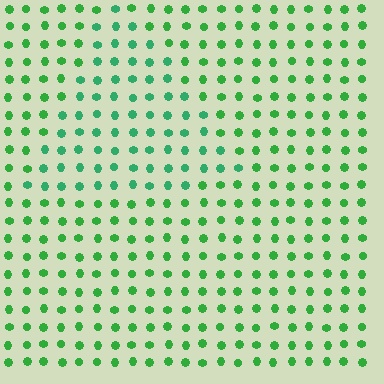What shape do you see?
I see a triangle.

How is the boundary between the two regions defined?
The boundary is defined purely by a slight shift in hue (about 23 degrees). Spacing, size, and orientation are identical on both sides.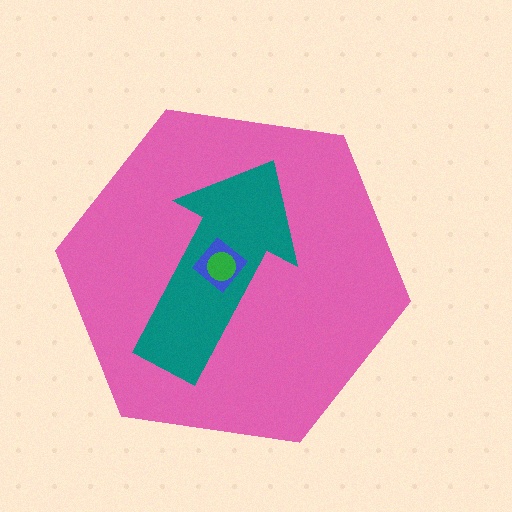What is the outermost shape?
The pink hexagon.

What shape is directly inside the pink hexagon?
The teal arrow.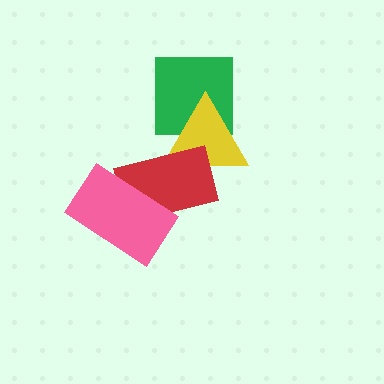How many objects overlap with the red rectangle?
2 objects overlap with the red rectangle.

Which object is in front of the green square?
The yellow triangle is in front of the green square.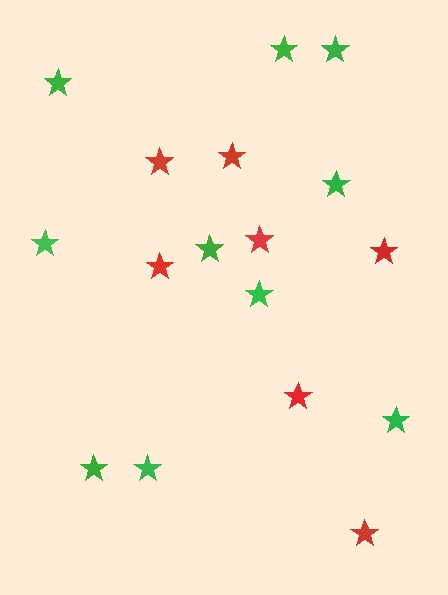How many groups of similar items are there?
There are 2 groups: one group of red stars (7) and one group of green stars (10).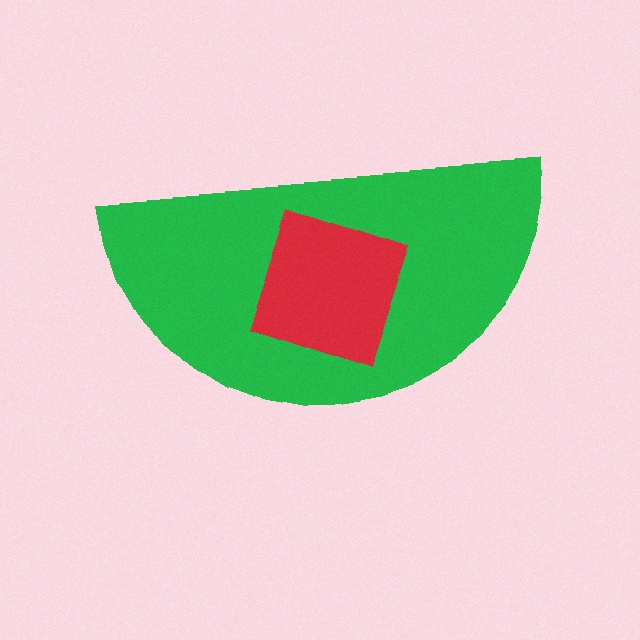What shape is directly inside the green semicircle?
The red square.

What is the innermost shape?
The red square.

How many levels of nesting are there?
2.